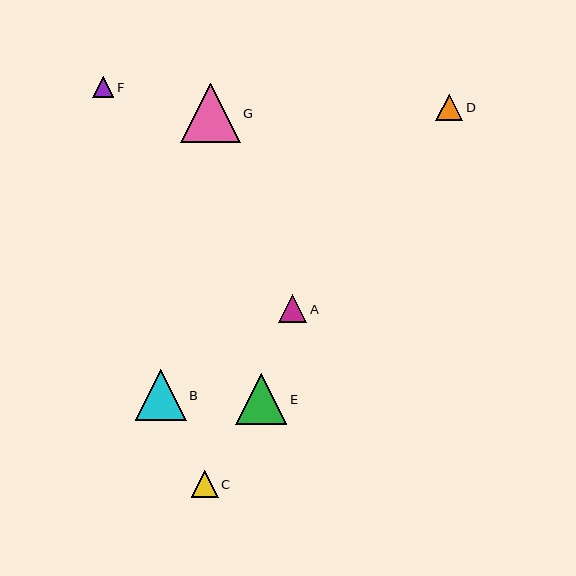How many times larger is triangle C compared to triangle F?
Triangle C is approximately 1.3 times the size of triangle F.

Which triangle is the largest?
Triangle G is the largest with a size of approximately 59 pixels.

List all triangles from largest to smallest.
From largest to smallest: G, B, E, A, C, D, F.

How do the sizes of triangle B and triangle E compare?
Triangle B and triangle E are approximately the same size.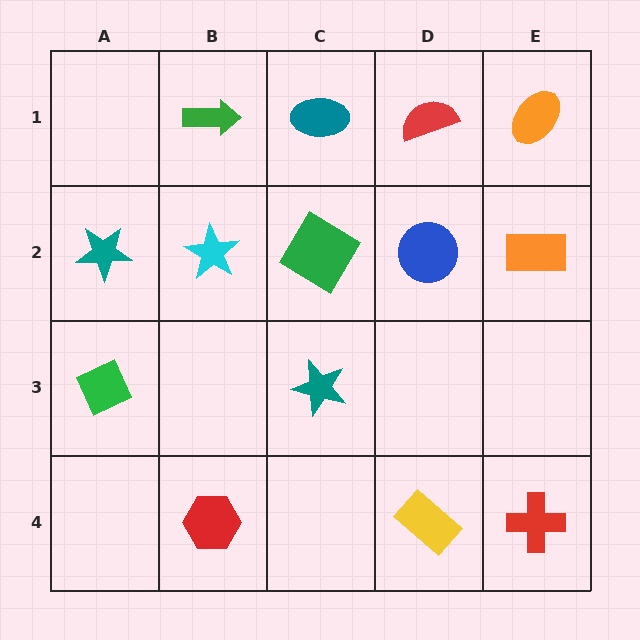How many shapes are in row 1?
4 shapes.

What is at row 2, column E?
An orange rectangle.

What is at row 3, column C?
A teal star.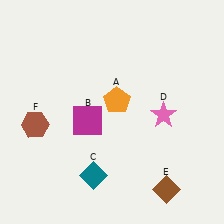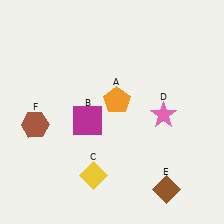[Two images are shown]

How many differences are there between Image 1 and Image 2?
There is 1 difference between the two images.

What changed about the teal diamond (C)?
In Image 1, C is teal. In Image 2, it changed to yellow.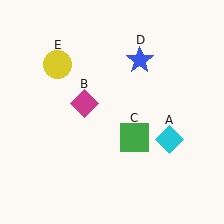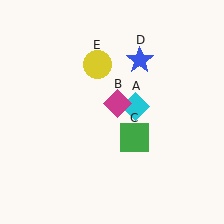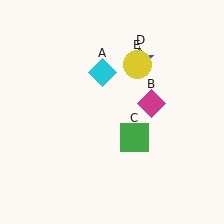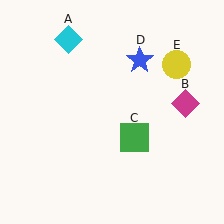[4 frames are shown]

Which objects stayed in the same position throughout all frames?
Green square (object C) and blue star (object D) remained stationary.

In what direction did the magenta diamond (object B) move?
The magenta diamond (object B) moved right.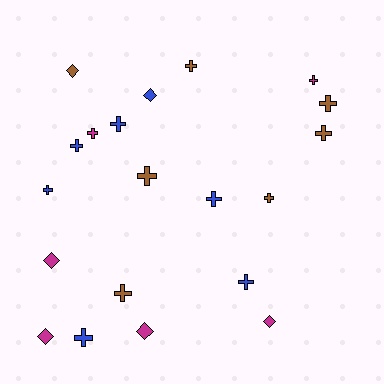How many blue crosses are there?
There are 6 blue crosses.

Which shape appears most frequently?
Cross, with 14 objects.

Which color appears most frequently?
Brown, with 7 objects.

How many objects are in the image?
There are 20 objects.